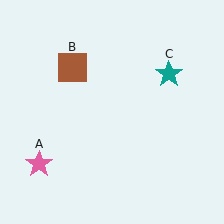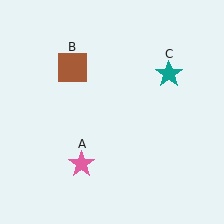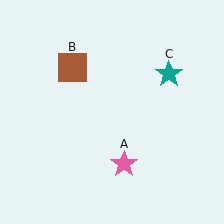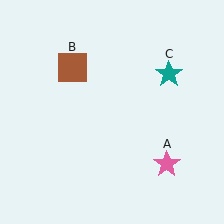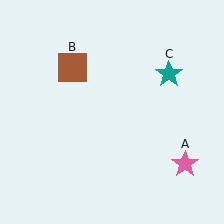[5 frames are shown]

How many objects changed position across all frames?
1 object changed position: pink star (object A).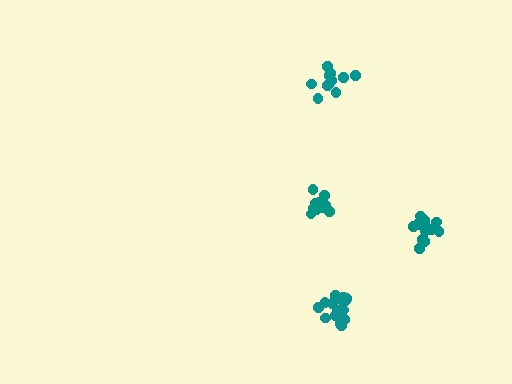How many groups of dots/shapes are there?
There are 4 groups.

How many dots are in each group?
Group 1: 11 dots, Group 2: 17 dots, Group 3: 14 dots, Group 4: 11 dots (53 total).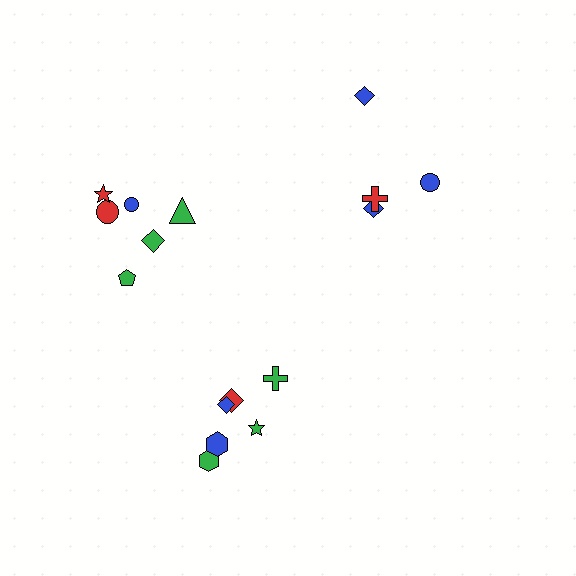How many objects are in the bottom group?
There are 6 objects.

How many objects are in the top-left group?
There are 6 objects.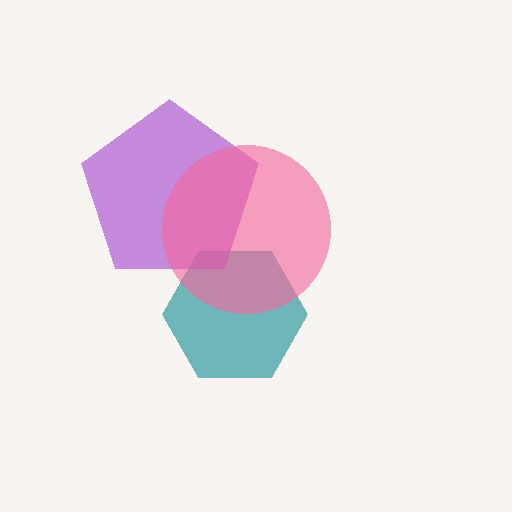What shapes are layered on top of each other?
The layered shapes are: a teal hexagon, a purple pentagon, a pink circle.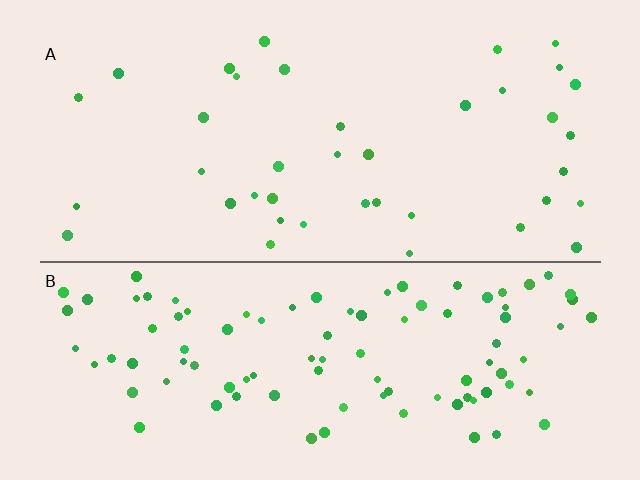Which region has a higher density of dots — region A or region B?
B (the bottom).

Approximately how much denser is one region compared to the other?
Approximately 2.6× — region B over region A.